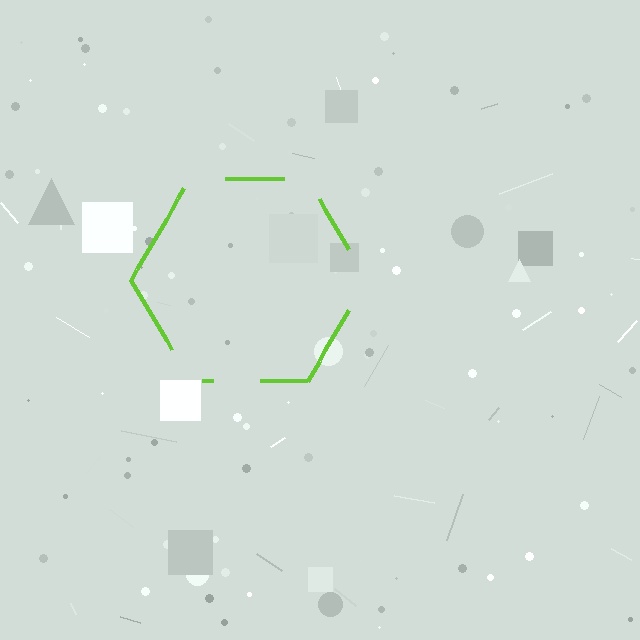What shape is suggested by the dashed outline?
The dashed outline suggests a hexagon.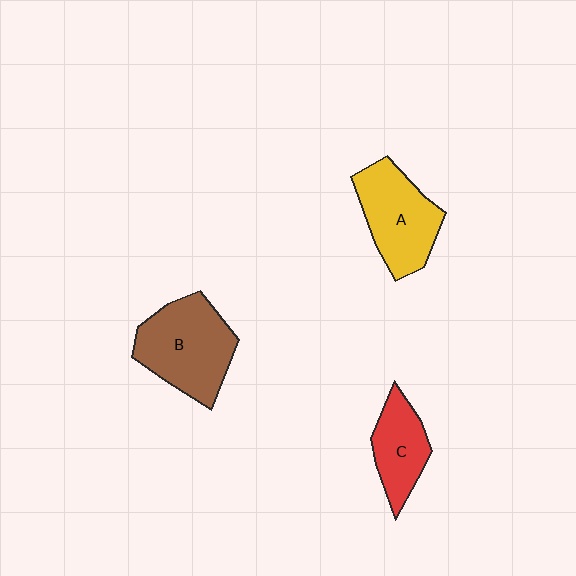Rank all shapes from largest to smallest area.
From largest to smallest: B (brown), A (yellow), C (red).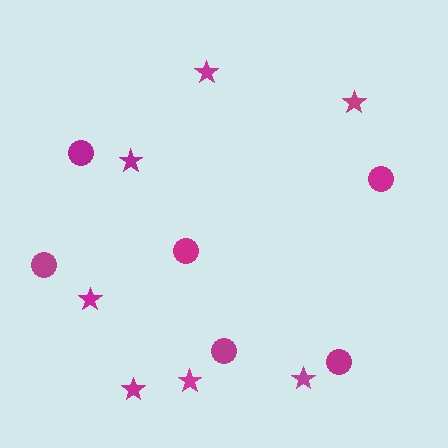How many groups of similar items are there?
There are 2 groups: one group of stars (7) and one group of circles (6).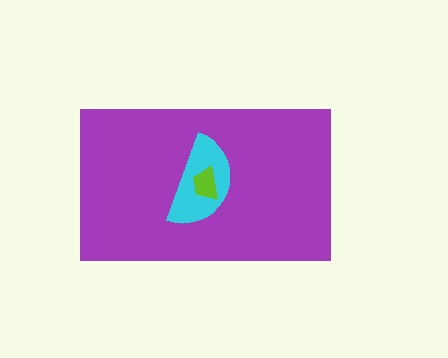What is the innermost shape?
The lime trapezoid.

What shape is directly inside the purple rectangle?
The cyan semicircle.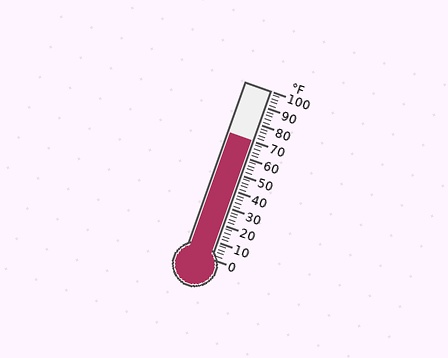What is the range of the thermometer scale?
The thermometer scale ranges from 0°F to 100°F.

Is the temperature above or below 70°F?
The temperature is at 70°F.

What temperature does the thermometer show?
The thermometer shows approximately 70°F.